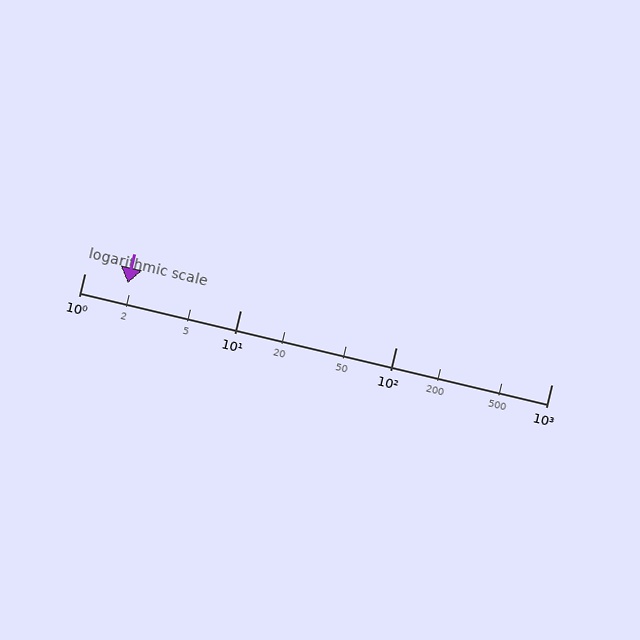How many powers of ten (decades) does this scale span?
The scale spans 3 decades, from 1 to 1000.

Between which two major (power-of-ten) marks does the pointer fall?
The pointer is between 1 and 10.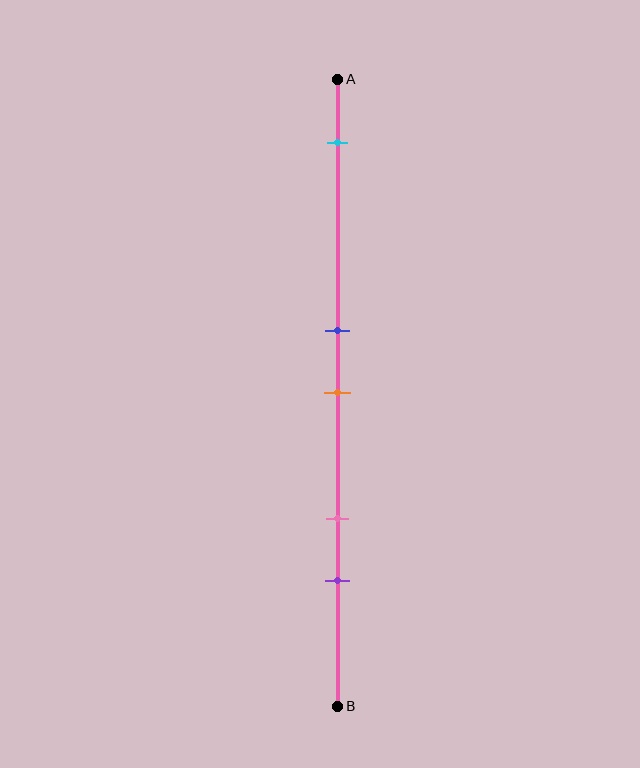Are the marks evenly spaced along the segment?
No, the marks are not evenly spaced.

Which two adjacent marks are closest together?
The blue and orange marks are the closest adjacent pair.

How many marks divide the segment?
There are 5 marks dividing the segment.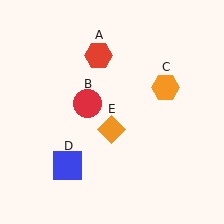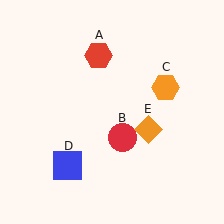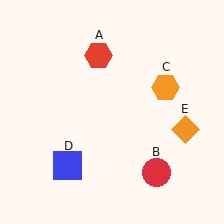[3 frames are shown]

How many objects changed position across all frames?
2 objects changed position: red circle (object B), orange diamond (object E).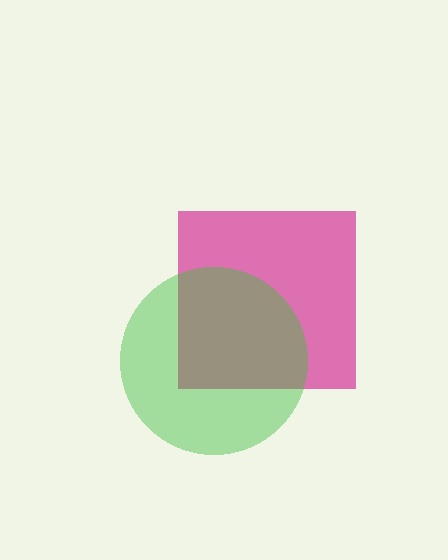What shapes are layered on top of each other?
The layered shapes are: a magenta square, a green circle.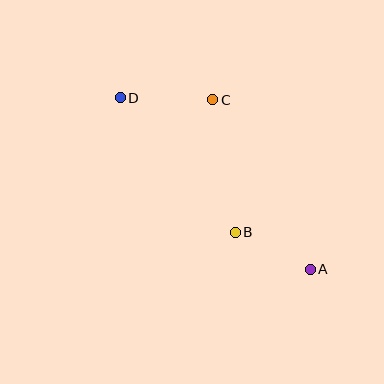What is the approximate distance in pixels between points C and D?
The distance between C and D is approximately 93 pixels.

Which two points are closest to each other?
Points A and B are closest to each other.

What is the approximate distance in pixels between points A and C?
The distance between A and C is approximately 195 pixels.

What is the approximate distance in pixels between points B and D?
The distance between B and D is approximately 177 pixels.